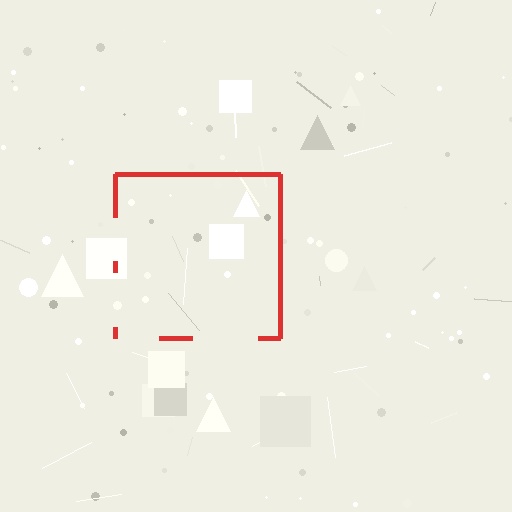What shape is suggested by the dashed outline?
The dashed outline suggests a square.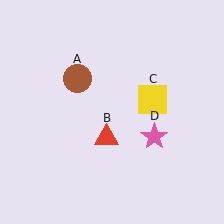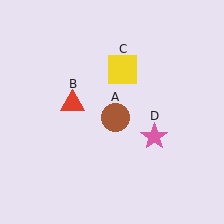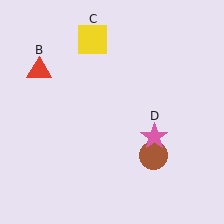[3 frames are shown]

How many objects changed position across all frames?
3 objects changed position: brown circle (object A), red triangle (object B), yellow square (object C).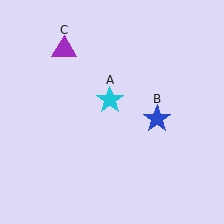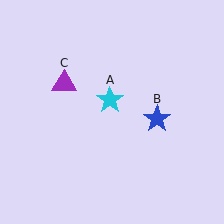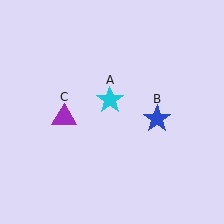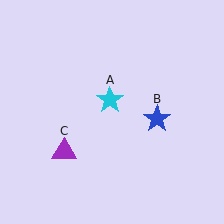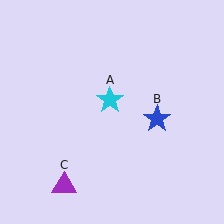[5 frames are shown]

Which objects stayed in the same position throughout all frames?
Cyan star (object A) and blue star (object B) remained stationary.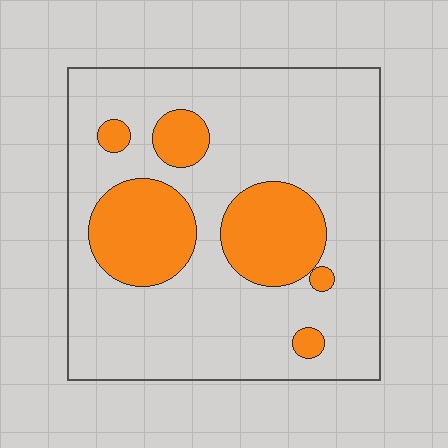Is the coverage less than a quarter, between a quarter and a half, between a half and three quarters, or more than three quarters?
Less than a quarter.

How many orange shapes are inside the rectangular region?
6.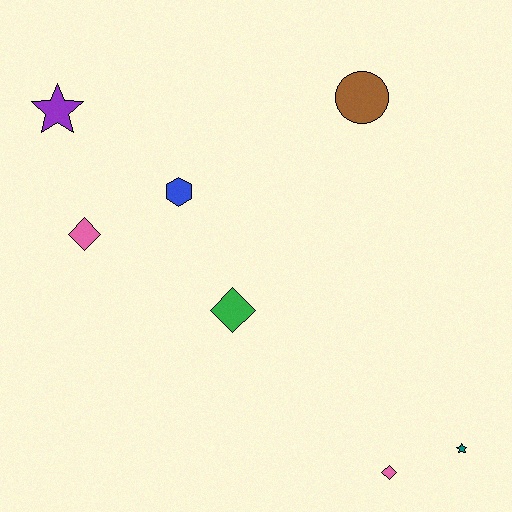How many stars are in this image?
There are 2 stars.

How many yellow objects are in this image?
There are no yellow objects.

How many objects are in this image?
There are 7 objects.